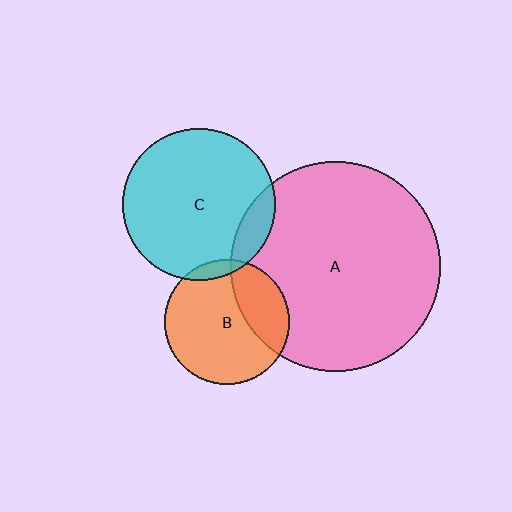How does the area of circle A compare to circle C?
Approximately 1.9 times.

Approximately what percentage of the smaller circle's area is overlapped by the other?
Approximately 30%.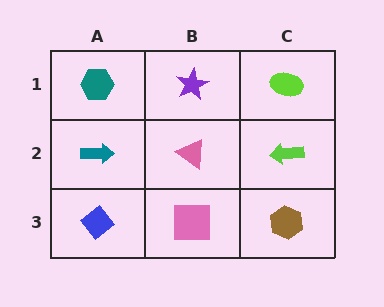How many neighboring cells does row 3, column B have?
3.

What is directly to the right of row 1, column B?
A lime ellipse.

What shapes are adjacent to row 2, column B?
A purple star (row 1, column B), a pink square (row 3, column B), a teal arrow (row 2, column A), a lime arrow (row 2, column C).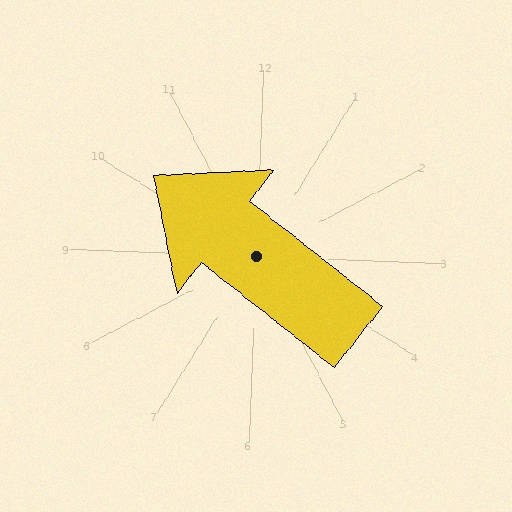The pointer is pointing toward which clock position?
Roughly 10 o'clock.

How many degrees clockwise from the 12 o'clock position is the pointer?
Approximately 306 degrees.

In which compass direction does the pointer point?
Northwest.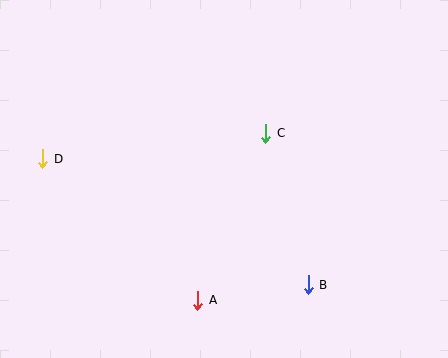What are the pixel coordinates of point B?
Point B is at (308, 285).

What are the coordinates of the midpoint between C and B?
The midpoint between C and B is at (287, 209).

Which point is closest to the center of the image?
Point C at (266, 133) is closest to the center.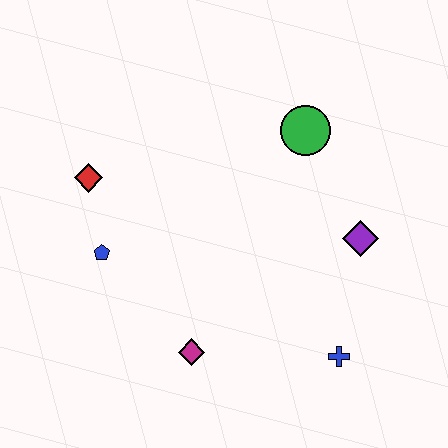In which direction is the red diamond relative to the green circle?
The red diamond is to the left of the green circle.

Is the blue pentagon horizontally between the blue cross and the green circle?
No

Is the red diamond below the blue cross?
No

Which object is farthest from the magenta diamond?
The green circle is farthest from the magenta diamond.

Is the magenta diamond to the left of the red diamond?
No